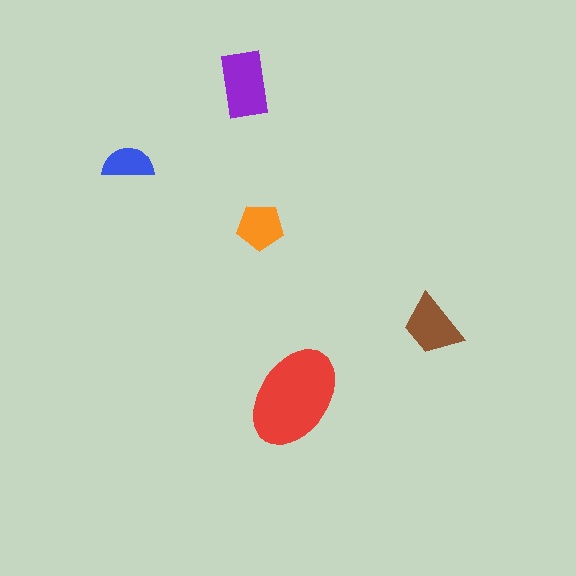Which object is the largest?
The red ellipse.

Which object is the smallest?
The blue semicircle.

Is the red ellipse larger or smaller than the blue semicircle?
Larger.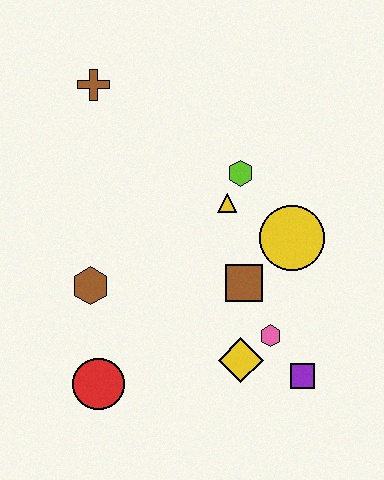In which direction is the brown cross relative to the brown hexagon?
The brown cross is above the brown hexagon.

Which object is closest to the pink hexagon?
The yellow diamond is closest to the pink hexagon.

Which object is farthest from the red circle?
The brown cross is farthest from the red circle.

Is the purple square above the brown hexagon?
No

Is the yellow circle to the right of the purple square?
No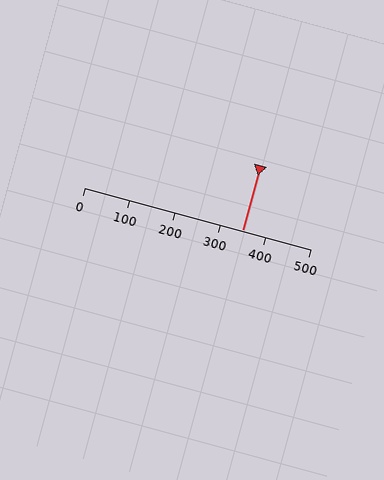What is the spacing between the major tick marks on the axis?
The major ticks are spaced 100 apart.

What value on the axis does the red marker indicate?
The marker indicates approximately 350.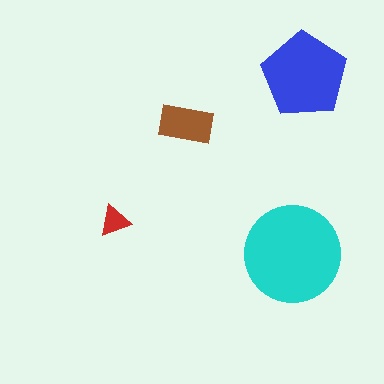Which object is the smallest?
The red triangle.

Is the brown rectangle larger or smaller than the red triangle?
Larger.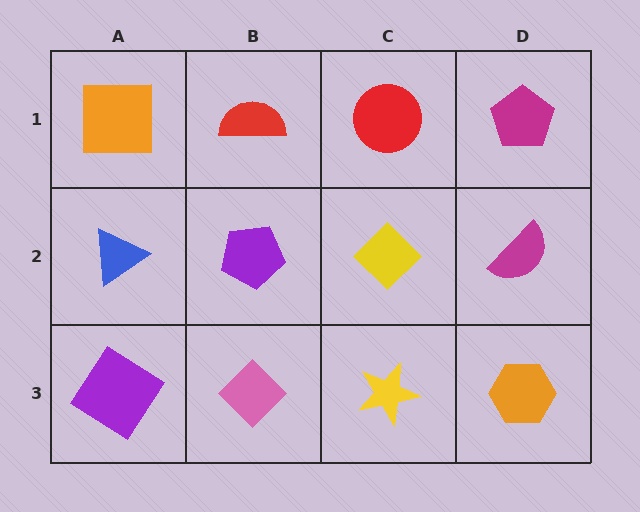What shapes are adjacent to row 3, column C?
A yellow diamond (row 2, column C), a pink diamond (row 3, column B), an orange hexagon (row 3, column D).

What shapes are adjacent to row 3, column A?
A blue triangle (row 2, column A), a pink diamond (row 3, column B).